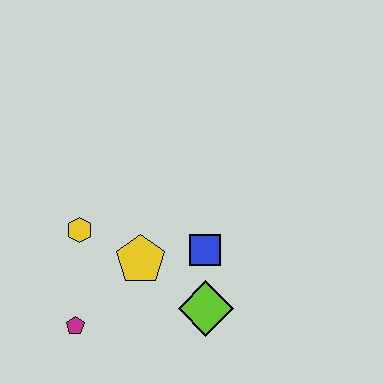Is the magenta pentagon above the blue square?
No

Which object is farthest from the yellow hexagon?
The lime diamond is farthest from the yellow hexagon.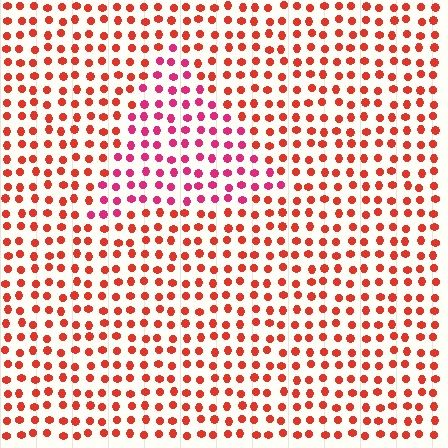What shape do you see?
I see a triangle.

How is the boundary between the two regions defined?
The boundary is defined purely by a slight shift in hue (about 32 degrees). Spacing, size, and orientation are identical on both sides.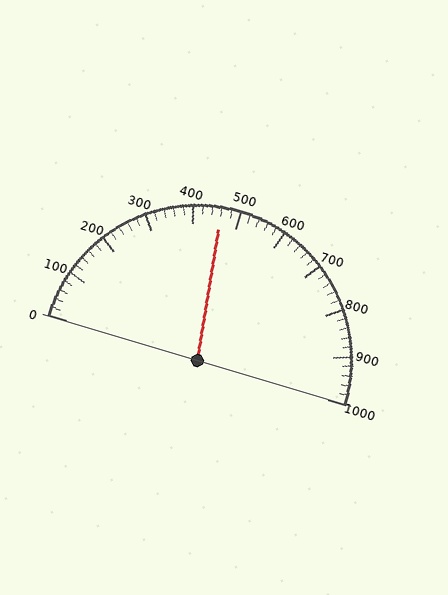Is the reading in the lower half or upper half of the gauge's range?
The reading is in the lower half of the range (0 to 1000).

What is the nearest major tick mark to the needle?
The nearest major tick mark is 500.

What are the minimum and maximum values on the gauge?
The gauge ranges from 0 to 1000.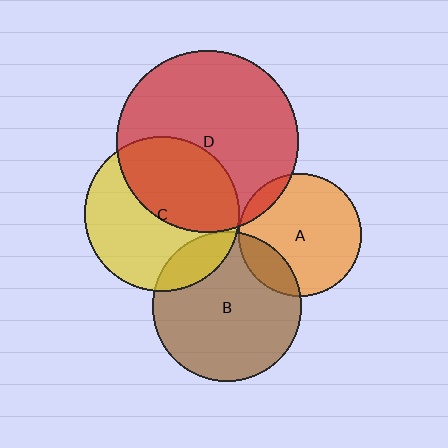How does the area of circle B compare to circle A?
Approximately 1.5 times.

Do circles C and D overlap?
Yes.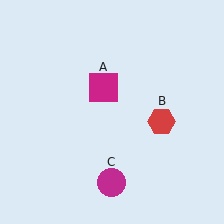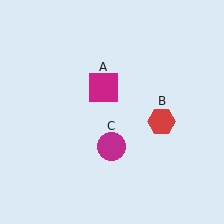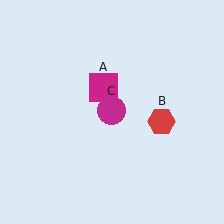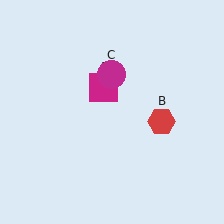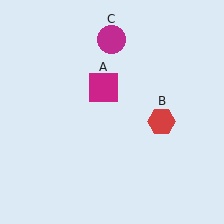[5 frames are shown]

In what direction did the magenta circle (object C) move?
The magenta circle (object C) moved up.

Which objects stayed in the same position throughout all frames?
Magenta square (object A) and red hexagon (object B) remained stationary.